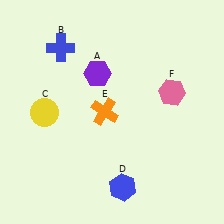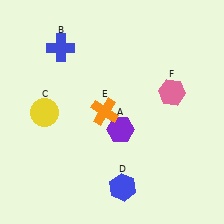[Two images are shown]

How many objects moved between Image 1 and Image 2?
1 object moved between the two images.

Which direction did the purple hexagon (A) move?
The purple hexagon (A) moved down.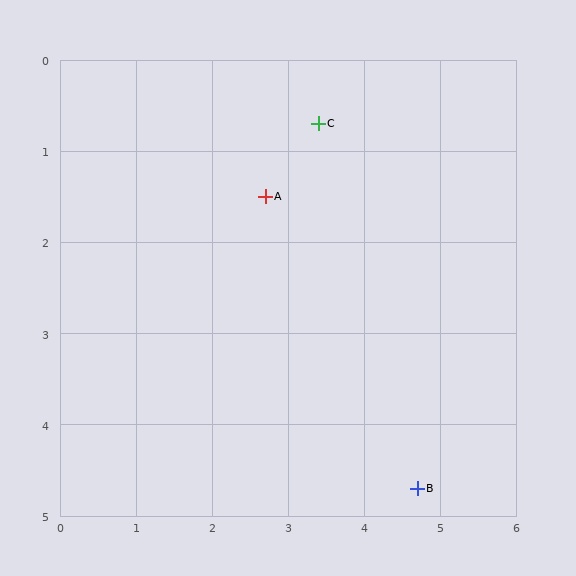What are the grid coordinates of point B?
Point B is at approximately (4.7, 4.7).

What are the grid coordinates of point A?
Point A is at approximately (2.7, 1.5).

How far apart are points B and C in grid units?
Points B and C are about 4.2 grid units apart.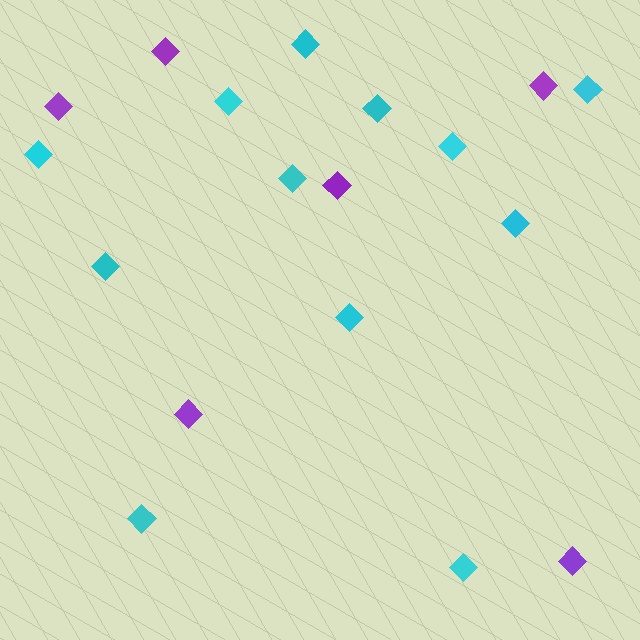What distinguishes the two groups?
There are 2 groups: one group of purple diamonds (6) and one group of cyan diamonds (12).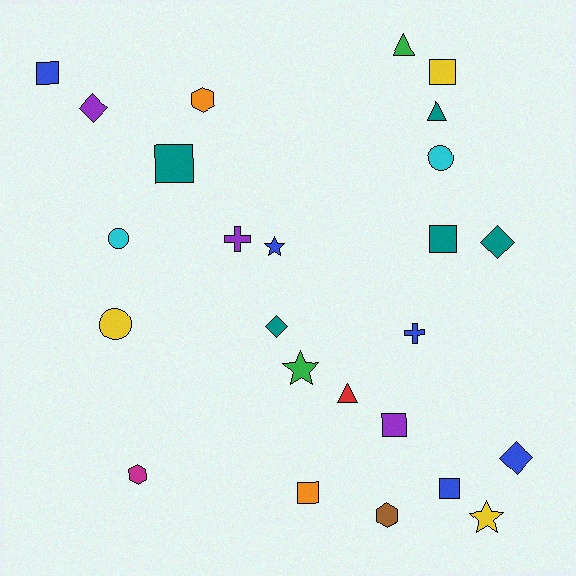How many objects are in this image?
There are 25 objects.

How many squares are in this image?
There are 7 squares.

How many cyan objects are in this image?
There are 2 cyan objects.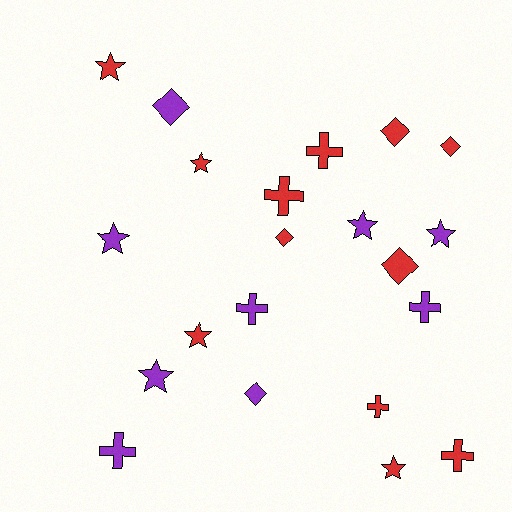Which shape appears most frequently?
Star, with 8 objects.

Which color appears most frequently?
Red, with 12 objects.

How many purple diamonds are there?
There are 2 purple diamonds.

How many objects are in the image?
There are 21 objects.